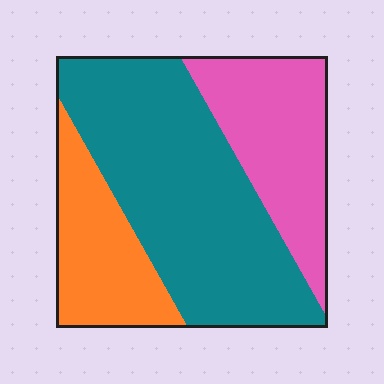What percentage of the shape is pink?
Pink takes up about one quarter (1/4) of the shape.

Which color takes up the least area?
Orange, at roughly 20%.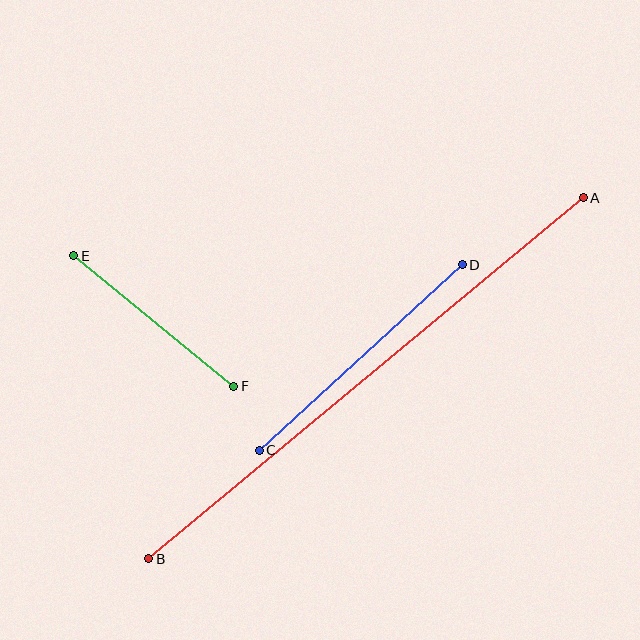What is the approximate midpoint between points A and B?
The midpoint is at approximately (366, 378) pixels.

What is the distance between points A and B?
The distance is approximately 565 pixels.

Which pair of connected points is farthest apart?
Points A and B are farthest apart.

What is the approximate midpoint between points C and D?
The midpoint is at approximately (361, 358) pixels.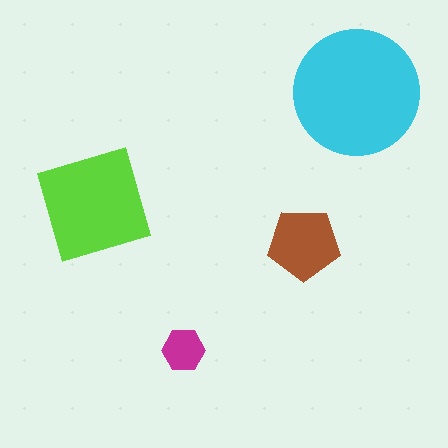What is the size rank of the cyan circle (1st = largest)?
1st.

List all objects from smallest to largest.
The magenta hexagon, the brown pentagon, the lime square, the cyan circle.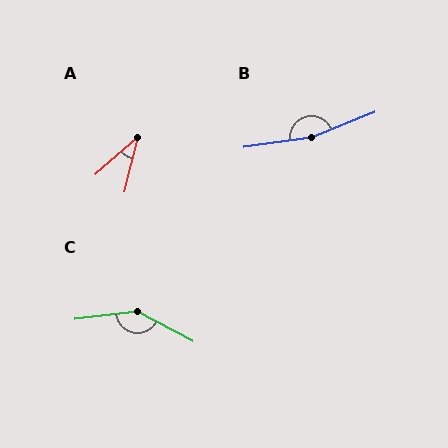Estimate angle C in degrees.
Approximately 145 degrees.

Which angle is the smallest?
A, at approximately 34 degrees.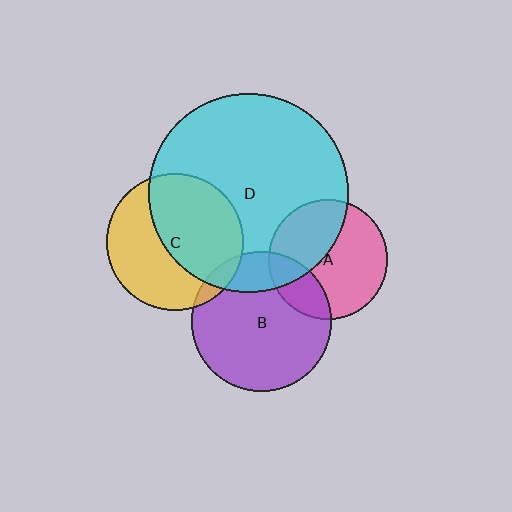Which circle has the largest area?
Circle D (cyan).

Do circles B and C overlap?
Yes.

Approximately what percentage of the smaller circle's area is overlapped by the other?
Approximately 5%.